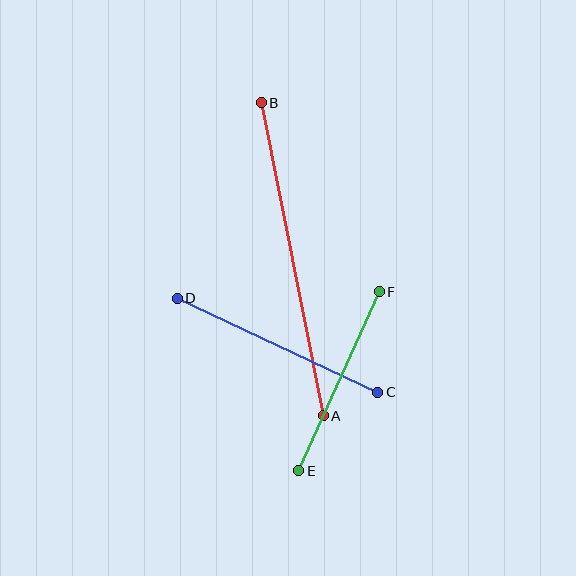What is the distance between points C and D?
The distance is approximately 221 pixels.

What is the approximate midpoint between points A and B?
The midpoint is at approximately (292, 259) pixels.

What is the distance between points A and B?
The distance is approximately 319 pixels.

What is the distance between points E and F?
The distance is approximately 196 pixels.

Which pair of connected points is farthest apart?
Points A and B are farthest apart.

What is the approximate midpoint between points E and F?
The midpoint is at approximately (339, 381) pixels.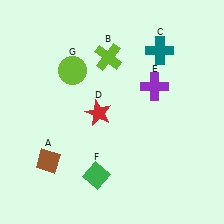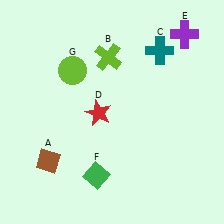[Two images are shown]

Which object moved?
The purple cross (E) moved up.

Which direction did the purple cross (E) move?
The purple cross (E) moved up.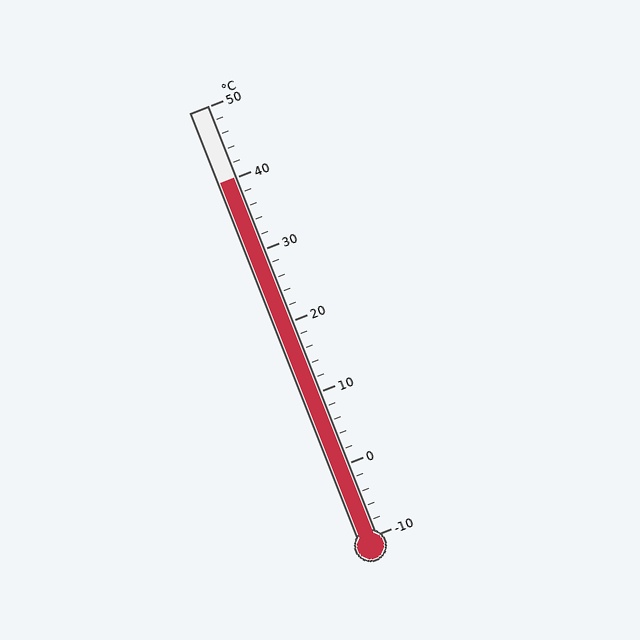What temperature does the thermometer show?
The thermometer shows approximately 40°C.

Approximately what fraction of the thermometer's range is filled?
The thermometer is filled to approximately 85% of its range.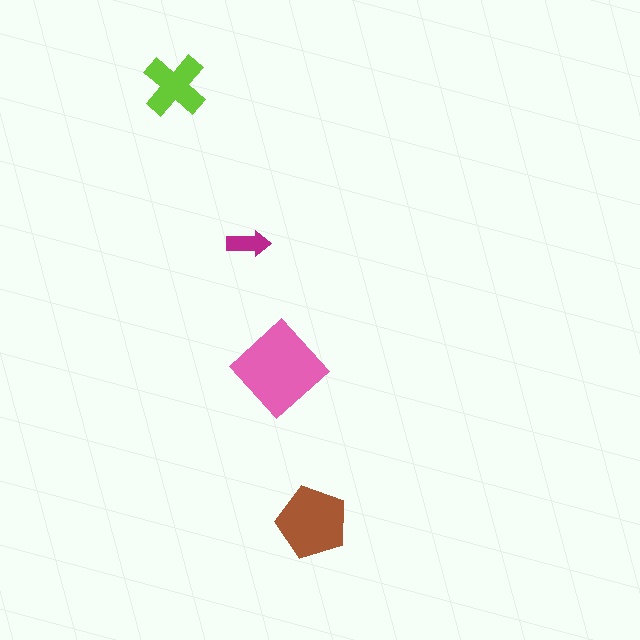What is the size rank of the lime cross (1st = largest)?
3rd.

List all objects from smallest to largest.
The magenta arrow, the lime cross, the brown pentagon, the pink diamond.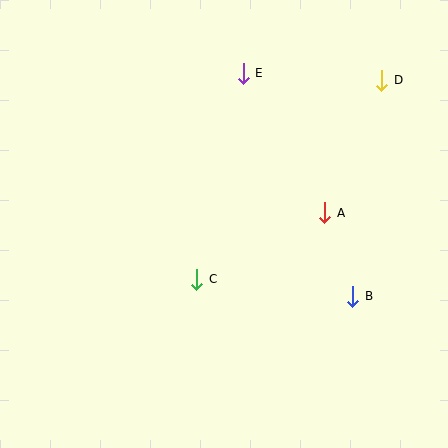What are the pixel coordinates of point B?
Point B is at (353, 296).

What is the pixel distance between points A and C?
The distance between A and C is 144 pixels.